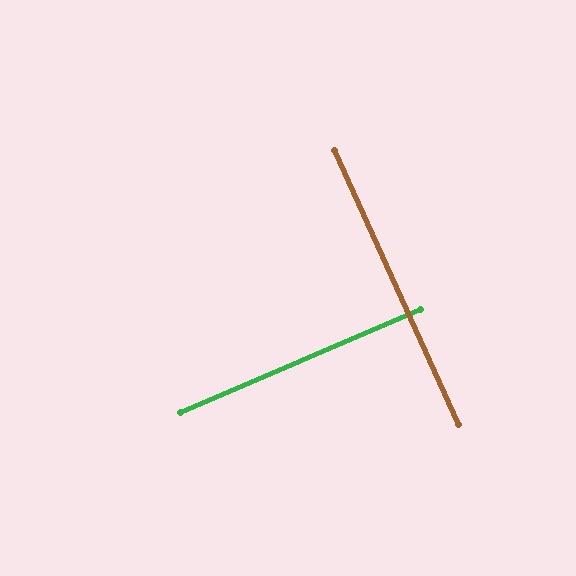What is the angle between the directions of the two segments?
Approximately 89 degrees.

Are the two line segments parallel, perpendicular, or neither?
Perpendicular — they meet at approximately 89°.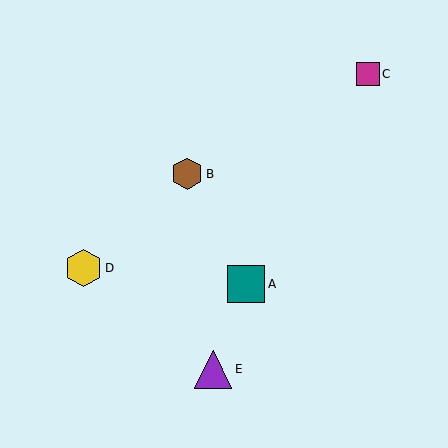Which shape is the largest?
The purple triangle (labeled E) is the largest.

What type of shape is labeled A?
Shape A is a teal square.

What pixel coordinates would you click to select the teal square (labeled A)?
Click at (246, 284) to select the teal square A.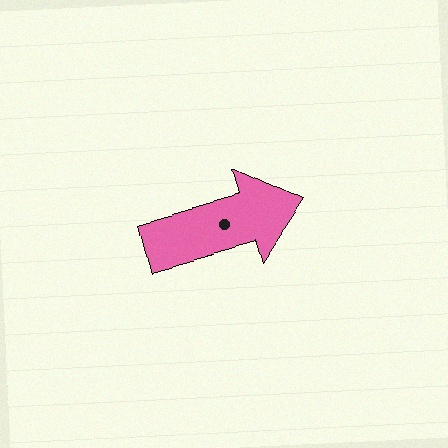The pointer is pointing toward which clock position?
Roughly 2 o'clock.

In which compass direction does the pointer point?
East.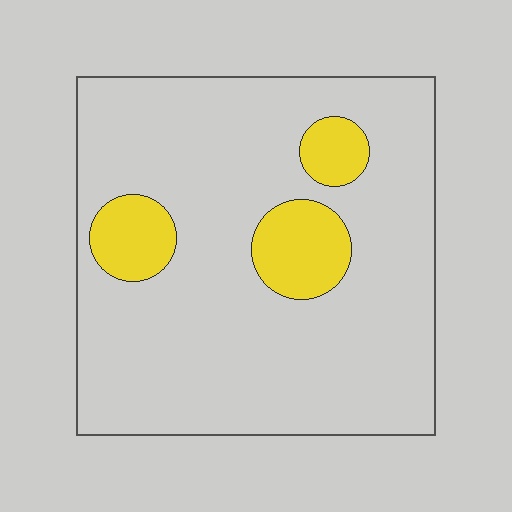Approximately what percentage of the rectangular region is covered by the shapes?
Approximately 15%.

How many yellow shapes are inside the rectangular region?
3.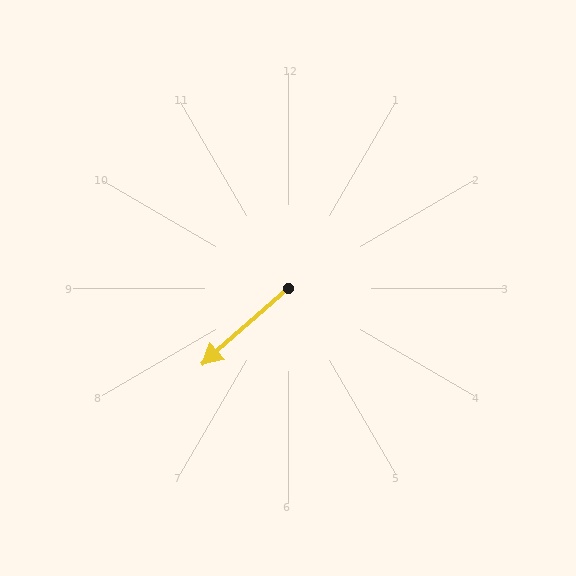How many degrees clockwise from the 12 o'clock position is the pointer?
Approximately 228 degrees.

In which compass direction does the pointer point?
Southwest.